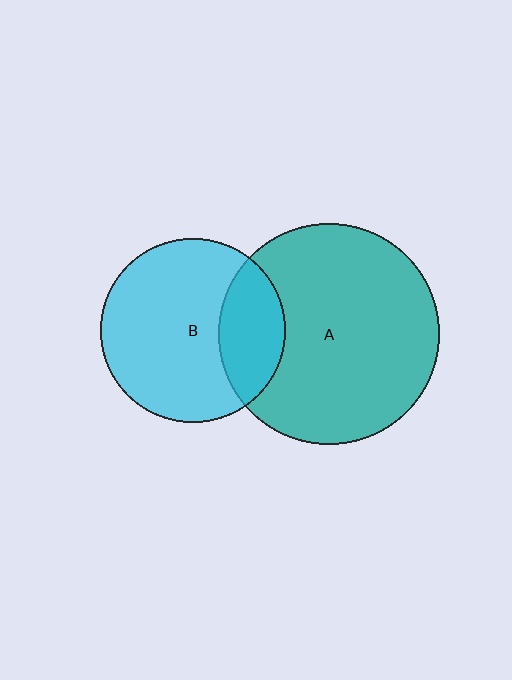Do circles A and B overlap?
Yes.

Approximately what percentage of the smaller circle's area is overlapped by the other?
Approximately 25%.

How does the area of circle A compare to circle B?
Approximately 1.4 times.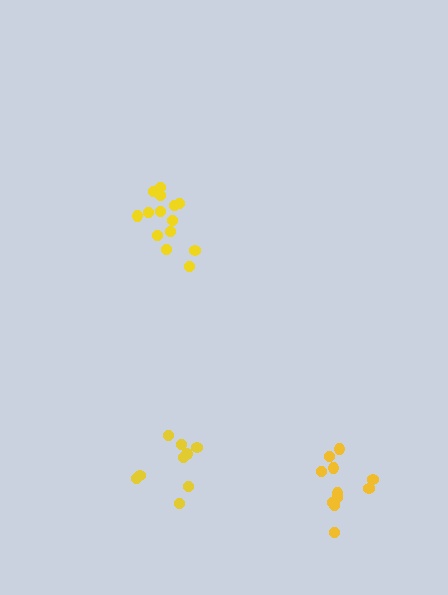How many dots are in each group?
Group 1: 11 dots, Group 2: 14 dots, Group 3: 9 dots (34 total).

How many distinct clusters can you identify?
There are 3 distinct clusters.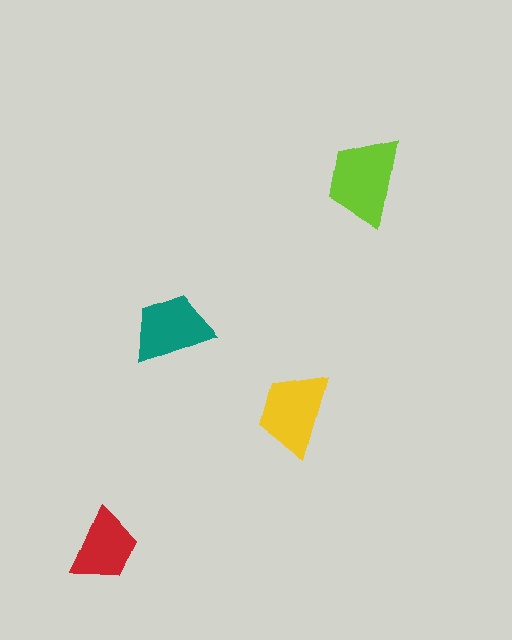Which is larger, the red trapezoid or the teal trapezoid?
The teal one.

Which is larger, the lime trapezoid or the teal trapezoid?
The lime one.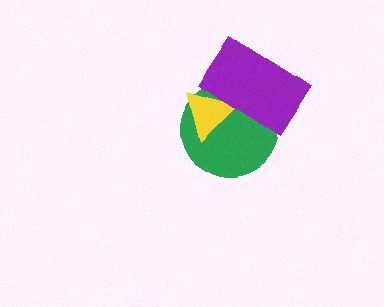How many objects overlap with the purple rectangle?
2 objects overlap with the purple rectangle.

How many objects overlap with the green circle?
2 objects overlap with the green circle.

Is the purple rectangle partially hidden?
No, no other shape covers it.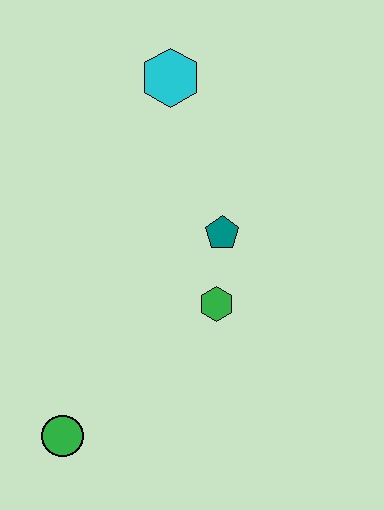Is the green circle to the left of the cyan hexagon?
Yes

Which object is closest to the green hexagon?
The teal pentagon is closest to the green hexagon.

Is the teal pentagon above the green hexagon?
Yes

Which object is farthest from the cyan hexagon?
The green circle is farthest from the cyan hexagon.